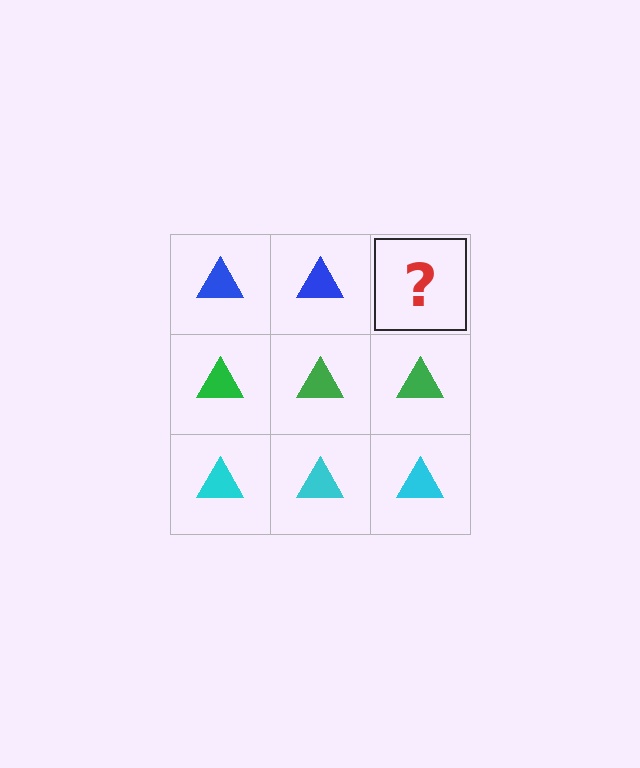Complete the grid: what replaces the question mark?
The question mark should be replaced with a blue triangle.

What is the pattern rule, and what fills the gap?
The rule is that each row has a consistent color. The gap should be filled with a blue triangle.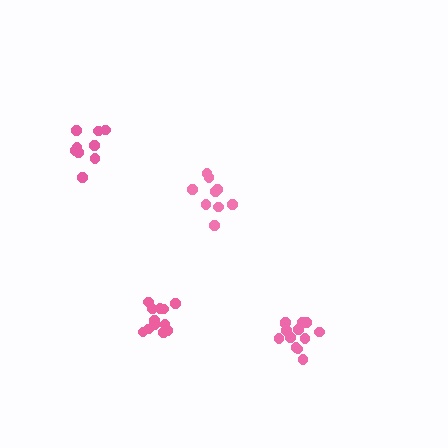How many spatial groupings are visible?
There are 4 spatial groupings.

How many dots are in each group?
Group 1: 12 dots, Group 2: 13 dots, Group 3: 9 dots, Group 4: 11 dots (45 total).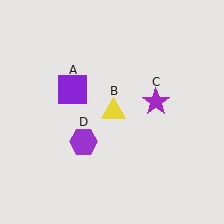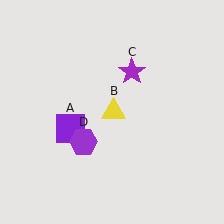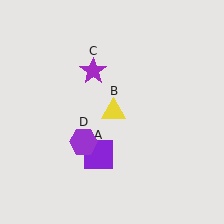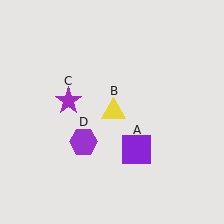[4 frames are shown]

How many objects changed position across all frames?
2 objects changed position: purple square (object A), purple star (object C).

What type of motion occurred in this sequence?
The purple square (object A), purple star (object C) rotated counterclockwise around the center of the scene.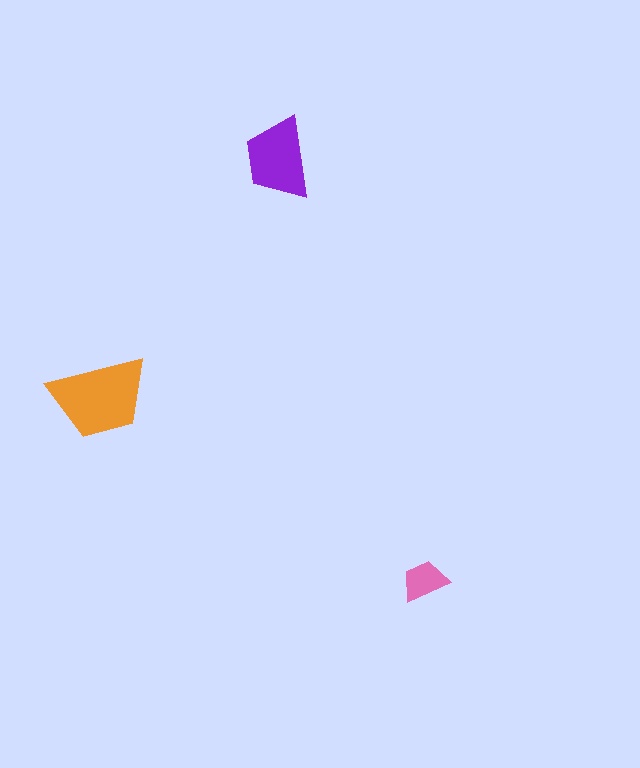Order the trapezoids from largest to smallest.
the orange one, the purple one, the pink one.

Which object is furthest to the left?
The orange trapezoid is leftmost.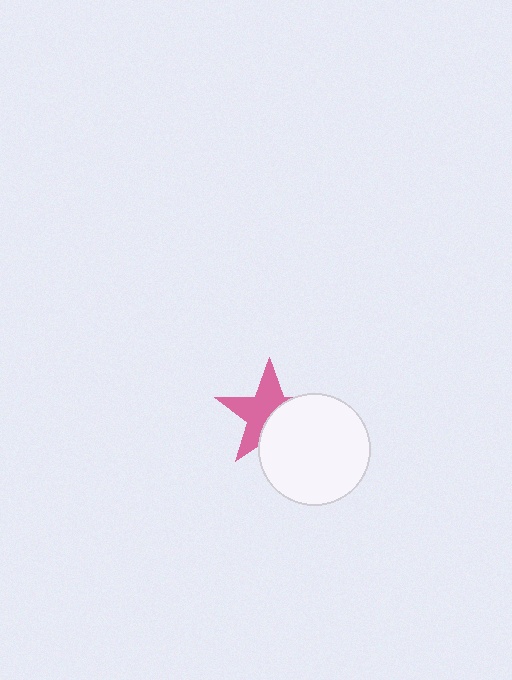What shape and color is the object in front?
The object in front is a white circle.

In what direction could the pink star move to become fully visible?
The pink star could move toward the upper-left. That would shift it out from behind the white circle entirely.